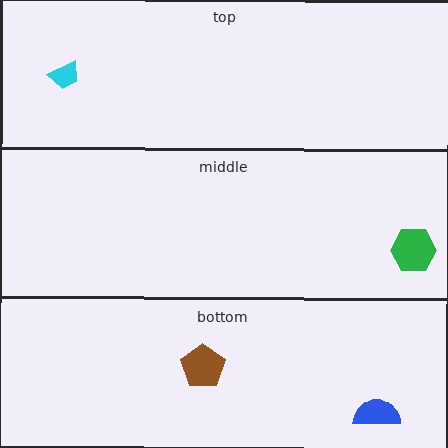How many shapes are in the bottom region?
2.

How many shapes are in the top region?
1.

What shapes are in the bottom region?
The blue semicircle, the brown pentagon.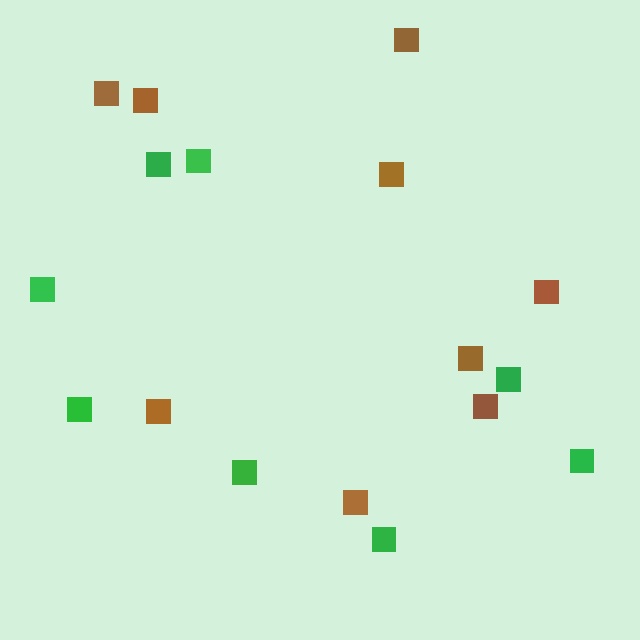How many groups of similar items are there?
There are 2 groups: one group of brown squares (9) and one group of green squares (8).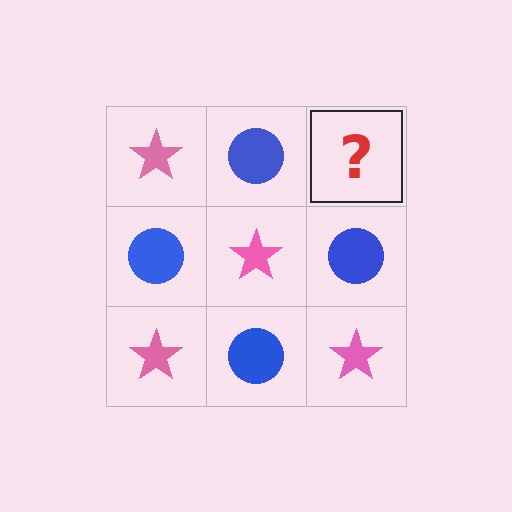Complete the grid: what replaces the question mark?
The question mark should be replaced with a pink star.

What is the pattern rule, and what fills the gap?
The rule is that it alternates pink star and blue circle in a checkerboard pattern. The gap should be filled with a pink star.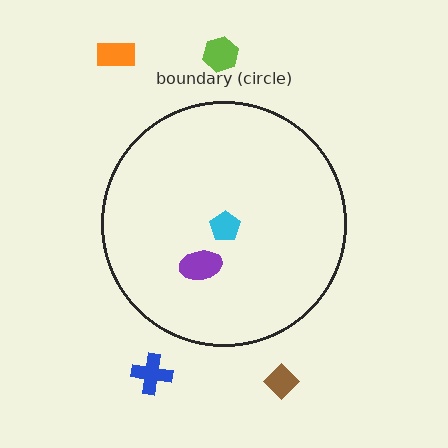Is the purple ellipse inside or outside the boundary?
Inside.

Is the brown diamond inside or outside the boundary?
Outside.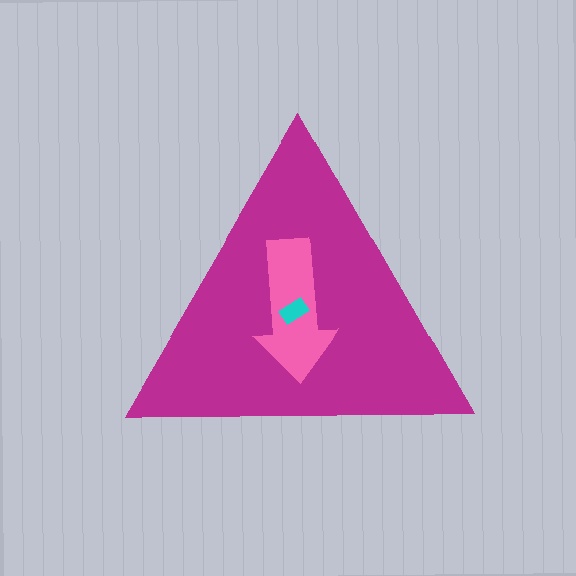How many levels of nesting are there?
3.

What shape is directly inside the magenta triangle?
The pink arrow.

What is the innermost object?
The cyan rectangle.